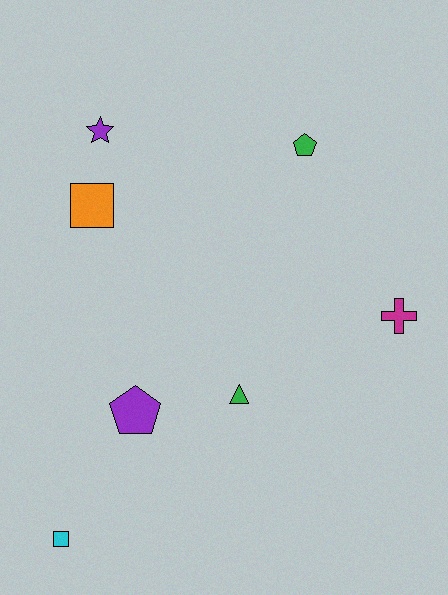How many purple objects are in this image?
There are 2 purple objects.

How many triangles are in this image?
There is 1 triangle.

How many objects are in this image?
There are 7 objects.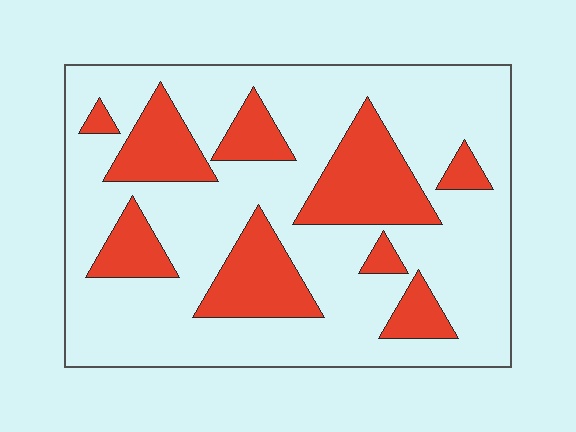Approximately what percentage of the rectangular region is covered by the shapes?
Approximately 25%.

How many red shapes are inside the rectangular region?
9.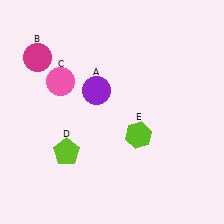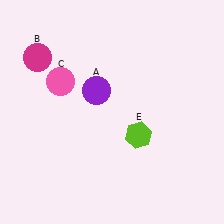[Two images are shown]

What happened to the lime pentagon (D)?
The lime pentagon (D) was removed in Image 2. It was in the bottom-left area of Image 1.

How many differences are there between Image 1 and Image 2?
There is 1 difference between the two images.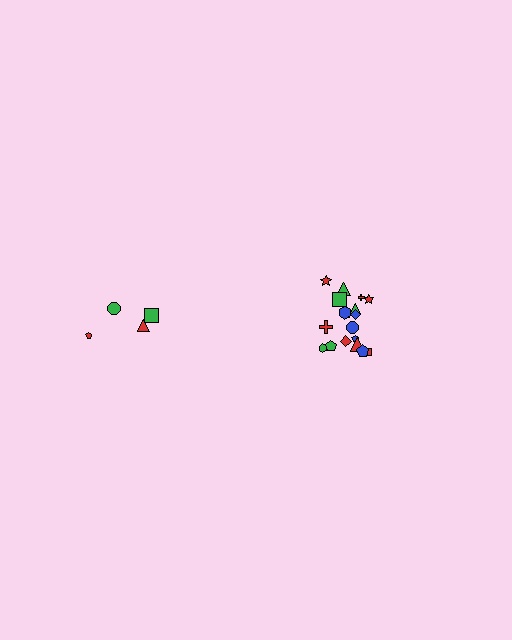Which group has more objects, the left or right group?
The right group.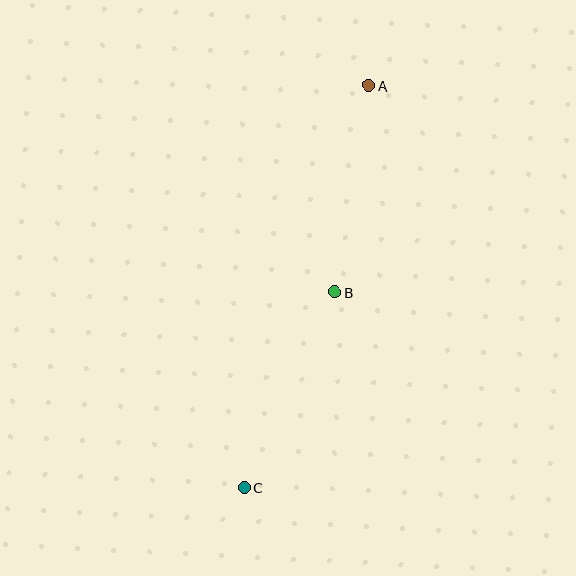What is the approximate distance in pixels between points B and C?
The distance between B and C is approximately 215 pixels.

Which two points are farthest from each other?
Points A and C are farthest from each other.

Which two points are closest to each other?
Points A and B are closest to each other.